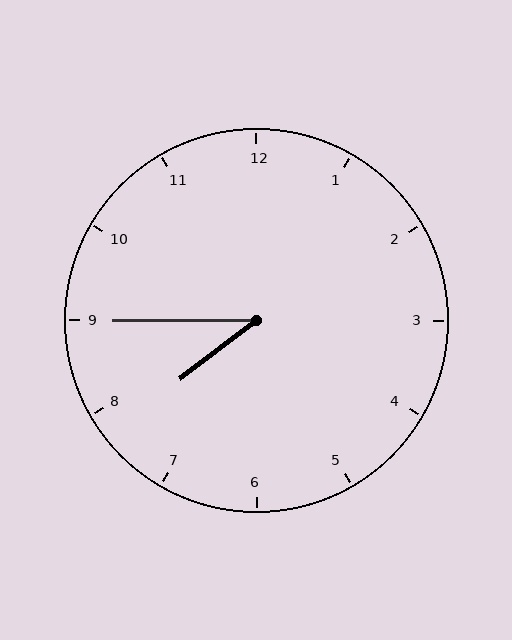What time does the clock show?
7:45.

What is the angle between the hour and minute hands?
Approximately 38 degrees.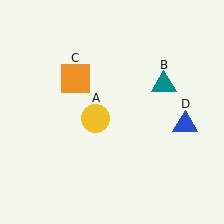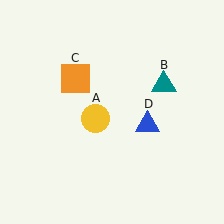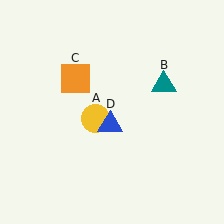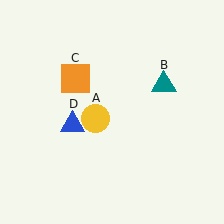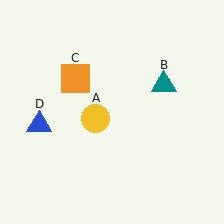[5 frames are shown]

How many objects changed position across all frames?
1 object changed position: blue triangle (object D).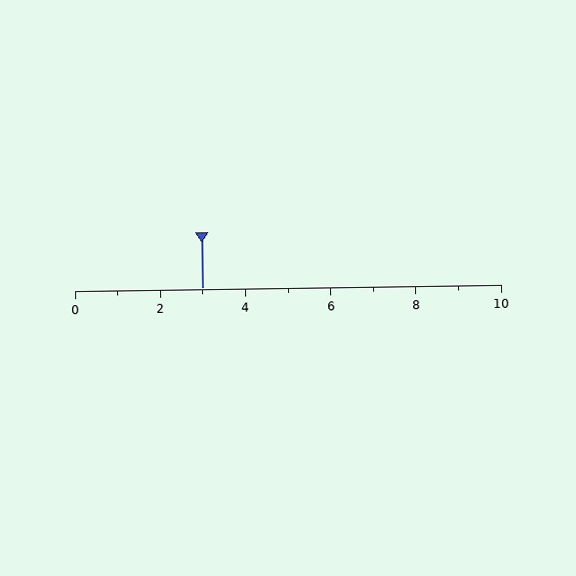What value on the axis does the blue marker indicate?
The marker indicates approximately 3.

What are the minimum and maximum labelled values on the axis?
The axis runs from 0 to 10.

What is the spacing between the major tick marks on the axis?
The major ticks are spaced 2 apart.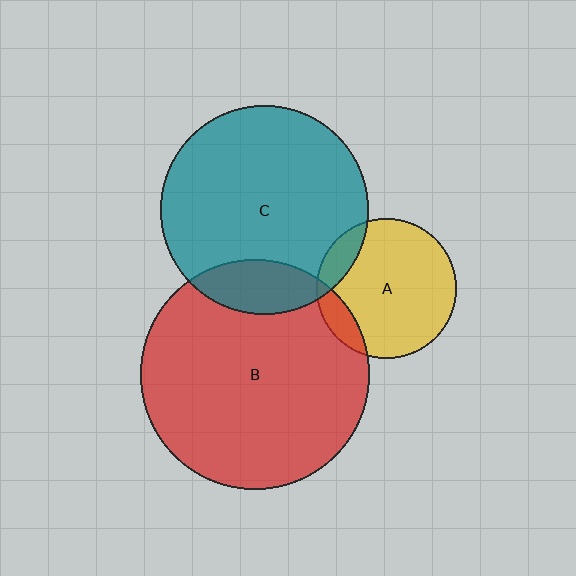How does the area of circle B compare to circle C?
Approximately 1.2 times.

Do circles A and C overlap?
Yes.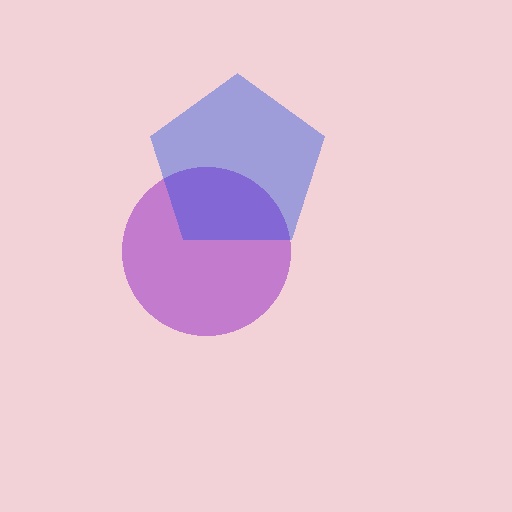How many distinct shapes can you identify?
There are 2 distinct shapes: a purple circle, a blue pentagon.